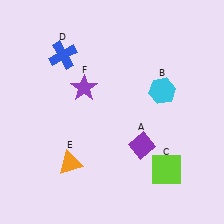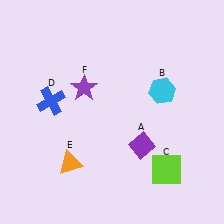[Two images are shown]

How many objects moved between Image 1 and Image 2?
1 object moved between the two images.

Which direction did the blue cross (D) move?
The blue cross (D) moved down.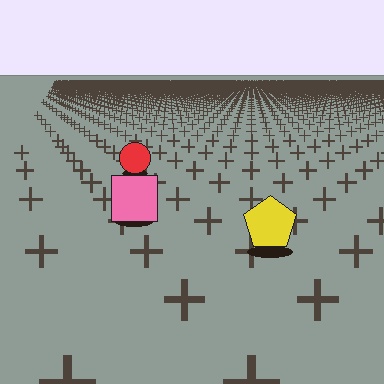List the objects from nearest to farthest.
From nearest to farthest: the yellow pentagon, the pink square, the red circle.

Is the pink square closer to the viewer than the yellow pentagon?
No. The yellow pentagon is closer — you can tell from the texture gradient: the ground texture is coarser near it.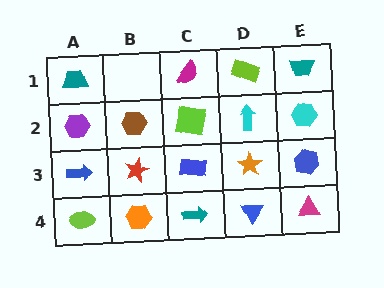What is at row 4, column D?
A blue triangle.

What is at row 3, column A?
A blue arrow.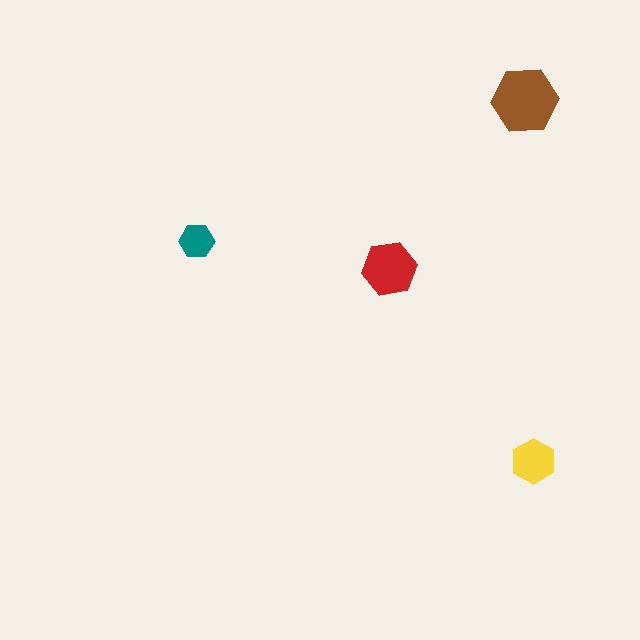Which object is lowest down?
The yellow hexagon is bottommost.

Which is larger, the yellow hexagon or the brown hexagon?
The brown one.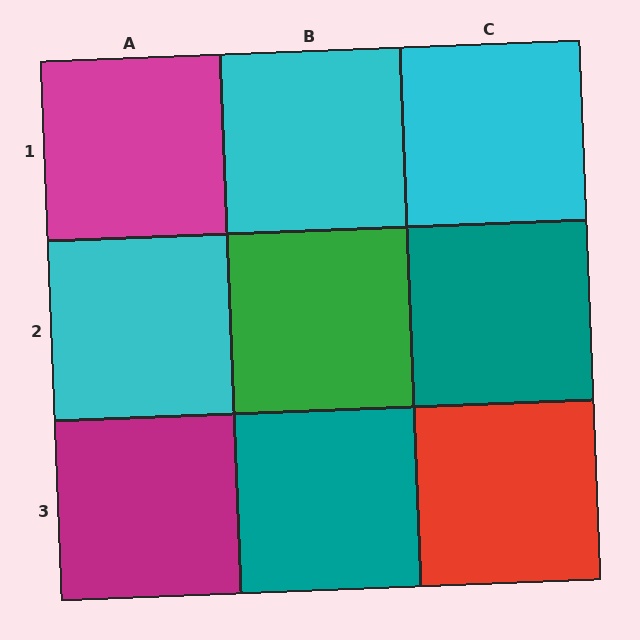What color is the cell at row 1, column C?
Cyan.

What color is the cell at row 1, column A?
Magenta.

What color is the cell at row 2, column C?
Teal.